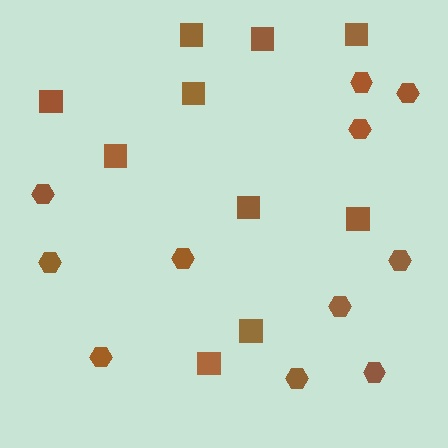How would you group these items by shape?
There are 2 groups: one group of hexagons (11) and one group of squares (10).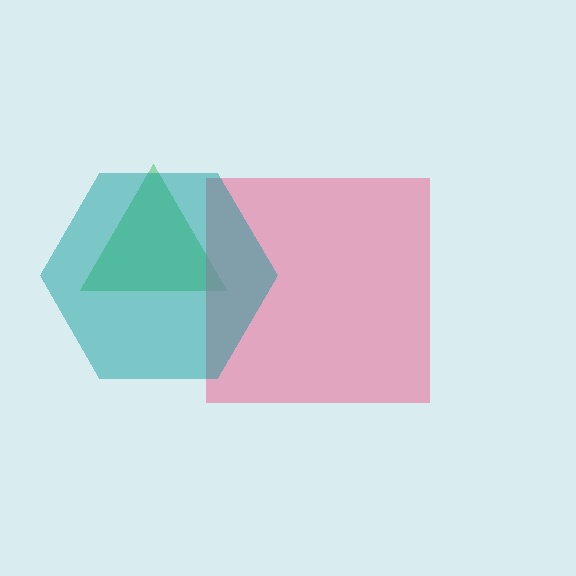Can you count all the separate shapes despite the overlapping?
Yes, there are 3 separate shapes.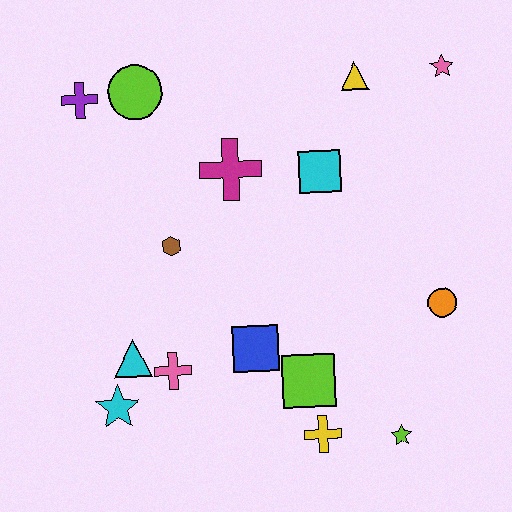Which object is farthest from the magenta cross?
The lime star is farthest from the magenta cross.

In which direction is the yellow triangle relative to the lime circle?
The yellow triangle is to the right of the lime circle.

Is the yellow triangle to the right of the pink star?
No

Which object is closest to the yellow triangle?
The pink star is closest to the yellow triangle.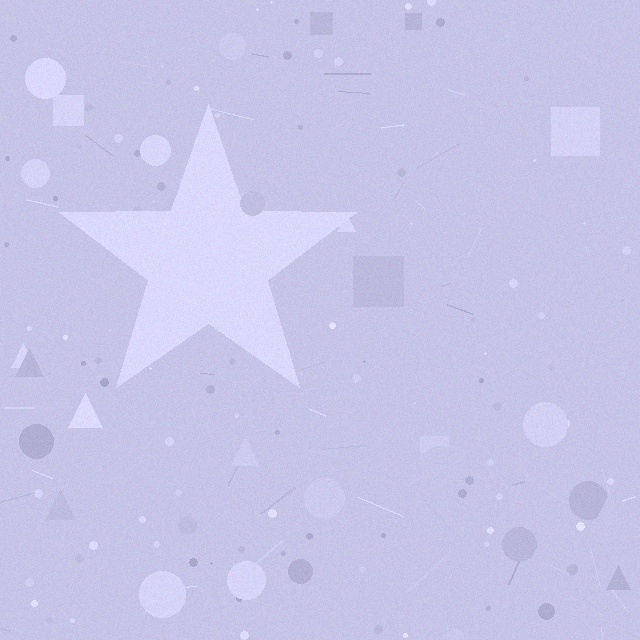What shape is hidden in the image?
A star is hidden in the image.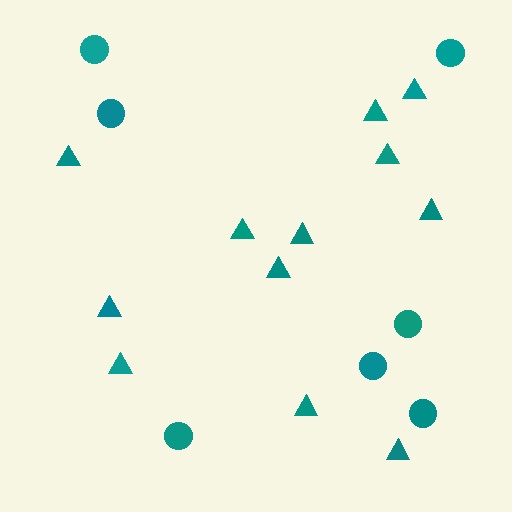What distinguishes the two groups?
There are 2 groups: one group of circles (7) and one group of triangles (12).